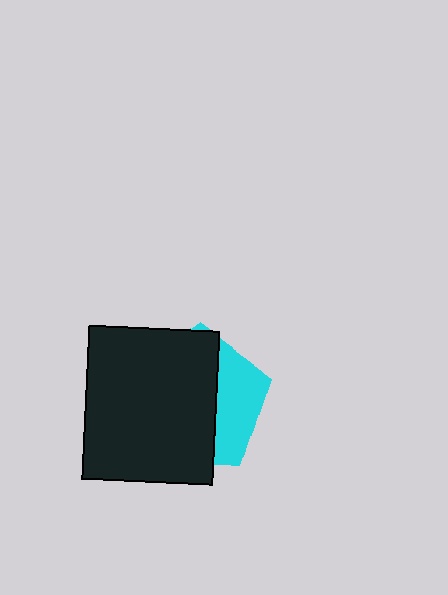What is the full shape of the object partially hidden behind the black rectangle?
The partially hidden object is a cyan pentagon.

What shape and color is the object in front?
The object in front is a black rectangle.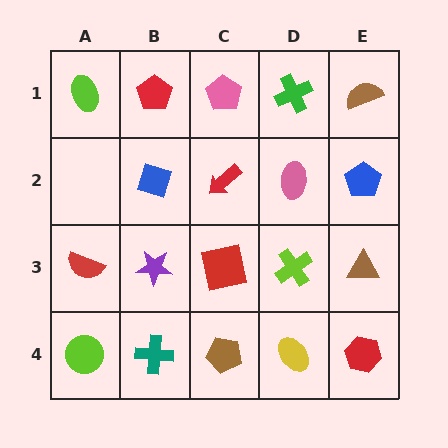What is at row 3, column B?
A purple star.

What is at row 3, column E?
A brown triangle.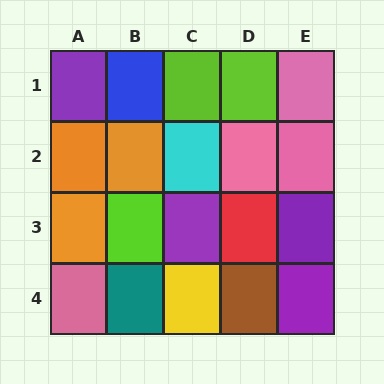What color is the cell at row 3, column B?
Lime.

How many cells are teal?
1 cell is teal.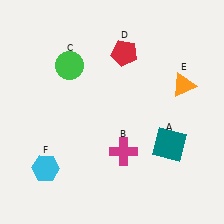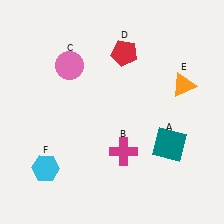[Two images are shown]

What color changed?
The circle (C) changed from green in Image 1 to pink in Image 2.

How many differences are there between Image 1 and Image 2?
There is 1 difference between the two images.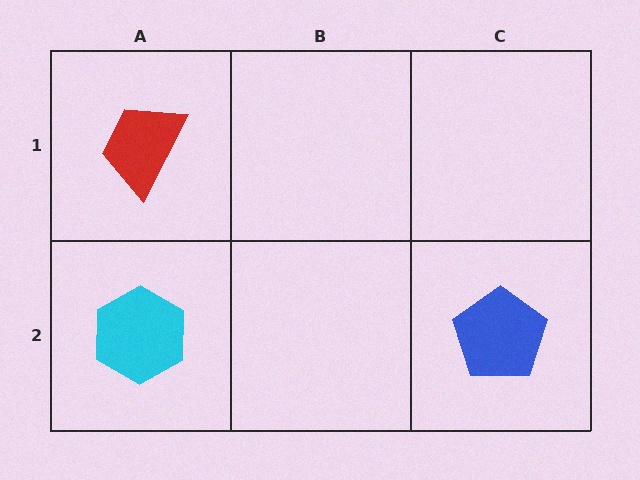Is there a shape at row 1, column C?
No, that cell is empty.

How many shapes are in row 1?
1 shape.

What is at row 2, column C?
A blue pentagon.